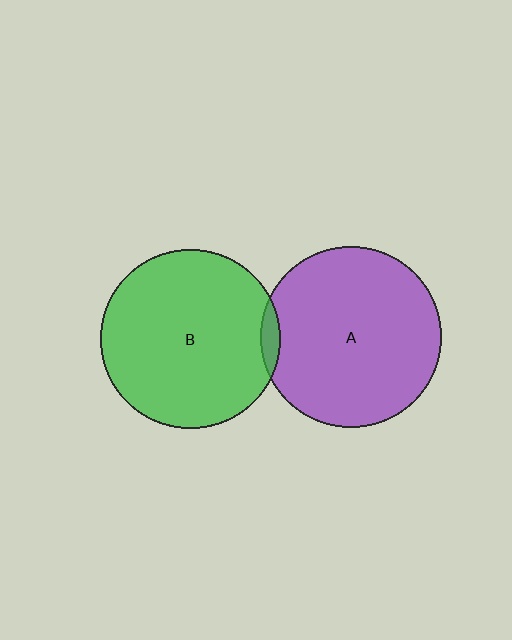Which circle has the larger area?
Circle A (purple).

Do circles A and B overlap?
Yes.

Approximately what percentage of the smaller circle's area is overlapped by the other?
Approximately 5%.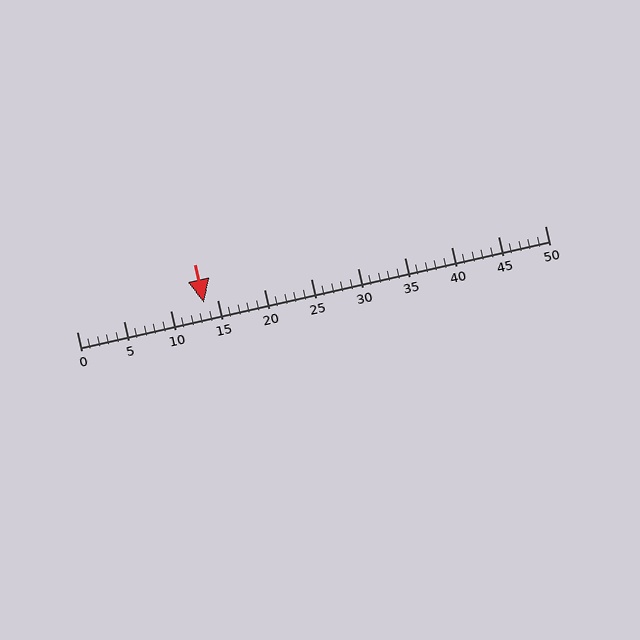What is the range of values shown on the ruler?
The ruler shows values from 0 to 50.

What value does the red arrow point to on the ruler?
The red arrow points to approximately 14.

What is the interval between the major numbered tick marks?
The major tick marks are spaced 5 units apart.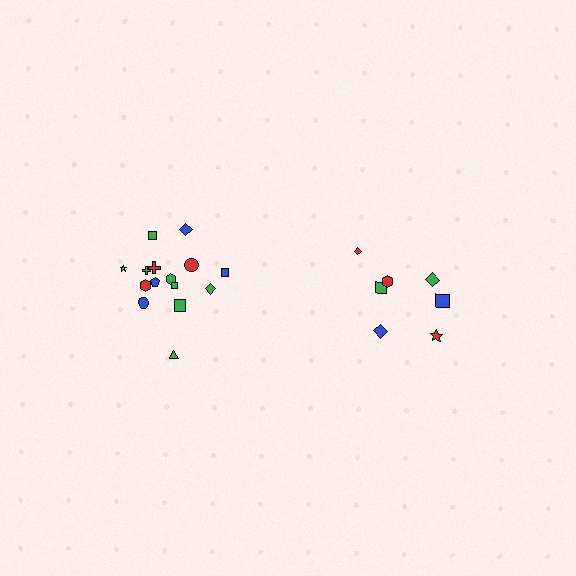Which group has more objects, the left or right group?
The left group.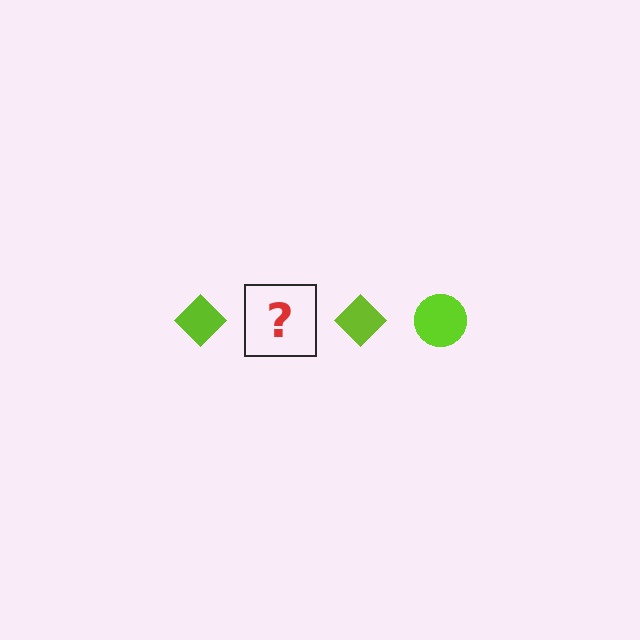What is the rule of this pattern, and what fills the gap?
The rule is that the pattern cycles through diamond, circle shapes in lime. The gap should be filled with a lime circle.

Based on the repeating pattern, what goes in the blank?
The blank should be a lime circle.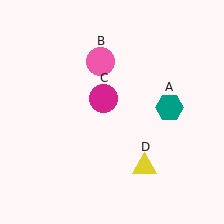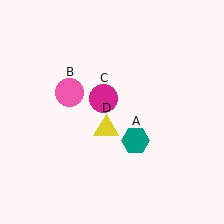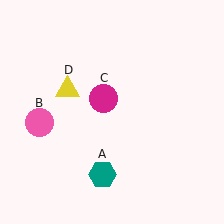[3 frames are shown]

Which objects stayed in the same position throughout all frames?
Magenta circle (object C) remained stationary.